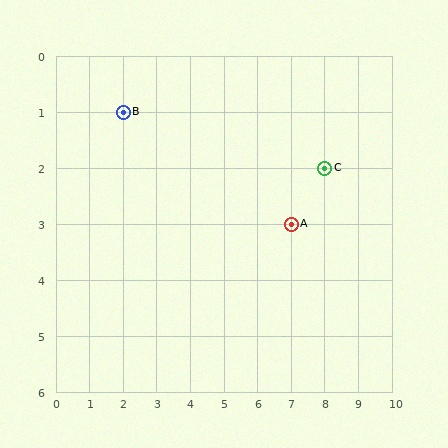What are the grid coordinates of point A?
Point A is at grid coordinates (7, 3).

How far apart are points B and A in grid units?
Points B and A are 5 columns and 2 rows apart (about 5.4 grid units diagonally).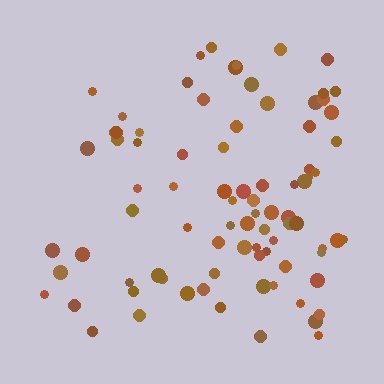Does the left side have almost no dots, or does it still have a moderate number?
Still a moderate number, just noticeably fewer than the right.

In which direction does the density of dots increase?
From left to right, with the right side densest.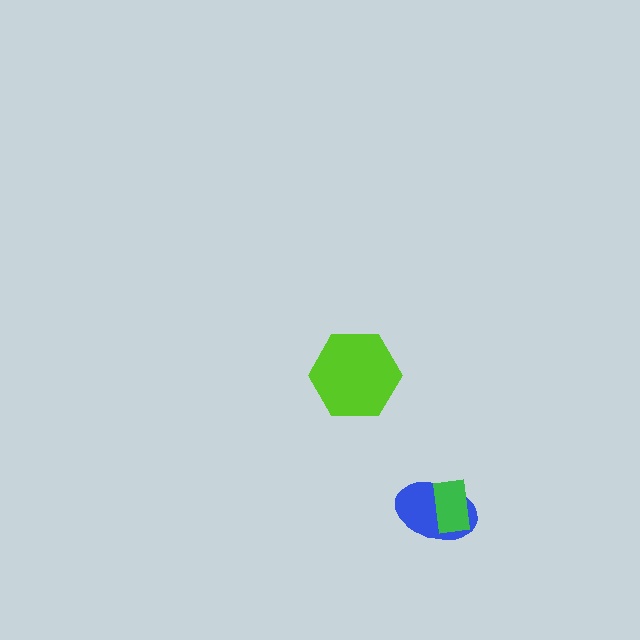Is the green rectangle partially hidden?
No, no other shape covers it.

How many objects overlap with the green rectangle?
1 object overlaps with the green rectangle.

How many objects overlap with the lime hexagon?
0 objects overlap with the lime hexagon.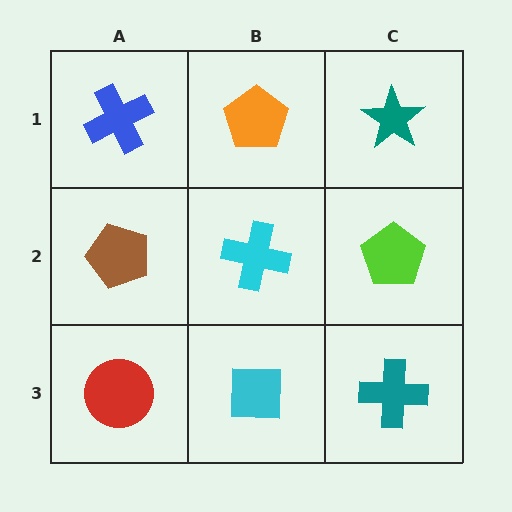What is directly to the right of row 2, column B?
A lime pentagon.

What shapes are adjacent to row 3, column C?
A lime pentagon (row 2, column C), a cyan square (row 3, column B).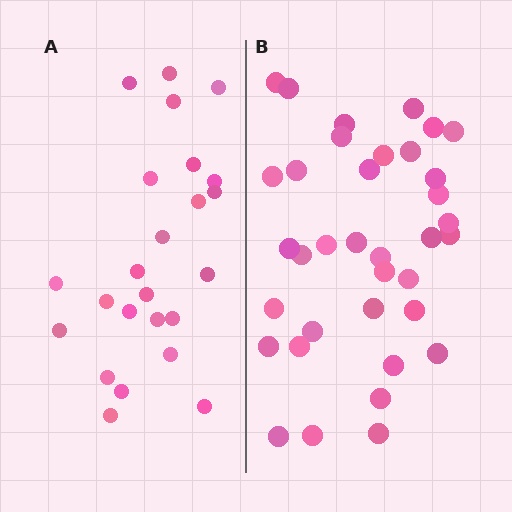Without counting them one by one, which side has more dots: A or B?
Region B (the right region) has more dots.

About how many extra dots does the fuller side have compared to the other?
Region B has roughly 12 or so more dots than region A.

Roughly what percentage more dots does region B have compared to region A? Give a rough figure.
About 50% more.